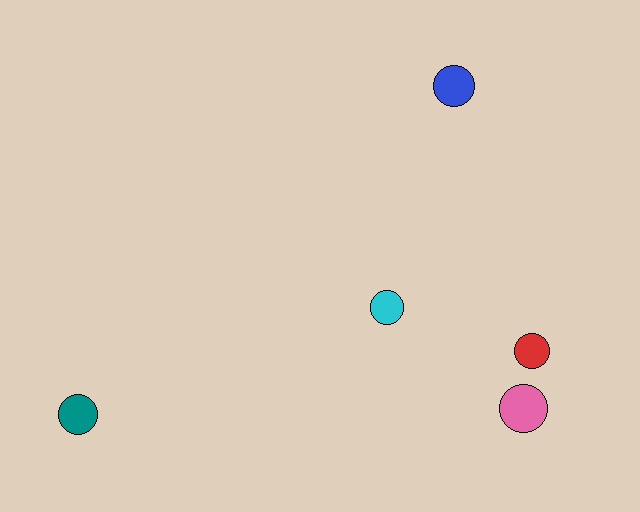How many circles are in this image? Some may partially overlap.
There are 5 circles.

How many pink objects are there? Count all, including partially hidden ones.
There is 1 pink object.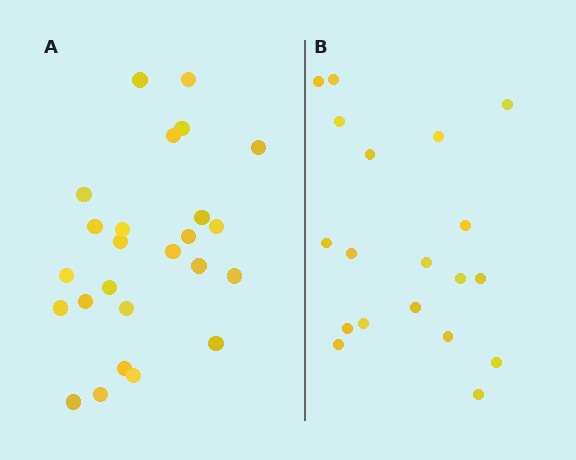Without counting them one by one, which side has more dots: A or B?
Region A (the left region) has more dots.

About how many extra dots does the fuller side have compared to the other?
Region A has about 6 more dots than region B.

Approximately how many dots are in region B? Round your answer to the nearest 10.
About 20 dots. (The exact count is 19, which rounds to 20.)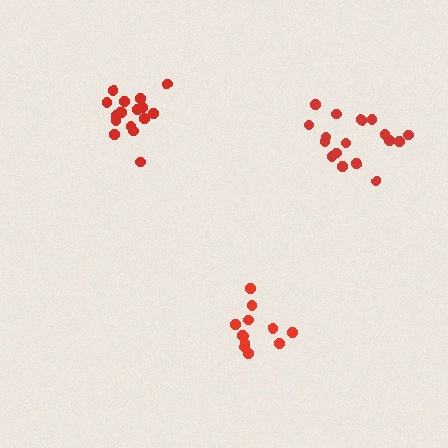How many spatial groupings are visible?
There are 3 spatial groupings.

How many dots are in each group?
Group 1: 12 dots, Group 2: 17 dots, Group 3: 17 dots (46 total).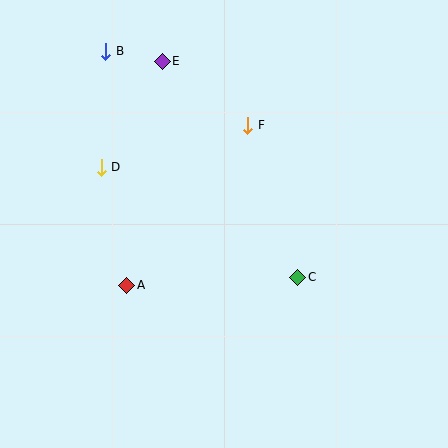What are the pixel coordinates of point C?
Point C is at (298, 277).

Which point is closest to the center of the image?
Point C at (298, 277) is closest to the center.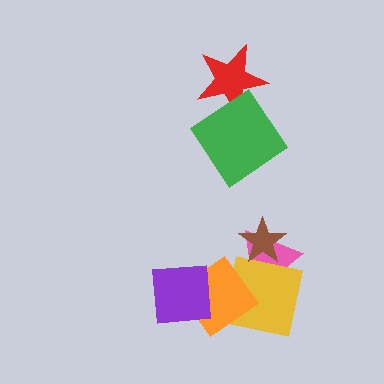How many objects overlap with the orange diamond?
3 objects overlap with the orange diamond.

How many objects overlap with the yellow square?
3 objects overlap with the yellow square.